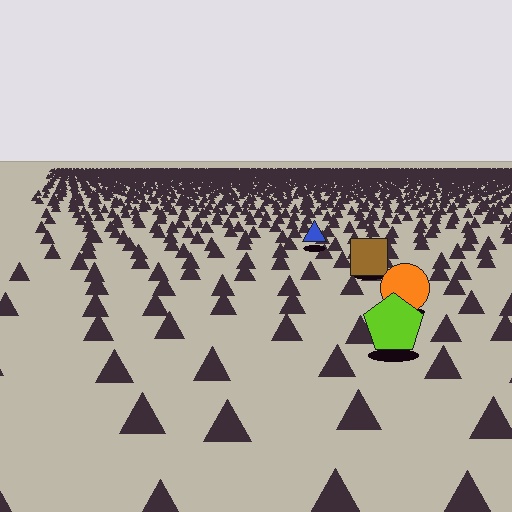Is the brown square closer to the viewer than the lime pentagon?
No. The lime pentagon is closer — you can tell from the texture gradient: the ground texture is coarser near it.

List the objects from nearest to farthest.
From nearest to farthest: the lime pentagon, the orange circle, the brown square, the blue triangle.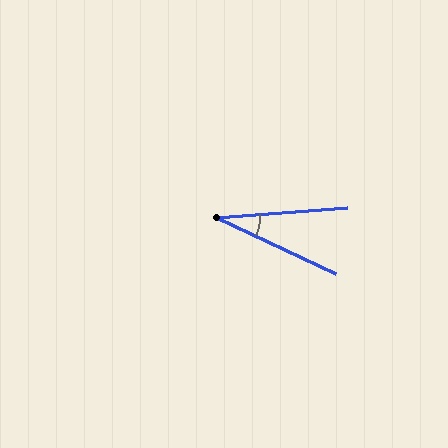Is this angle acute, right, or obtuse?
It is acute.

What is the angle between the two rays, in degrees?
Approximately 29 degrees.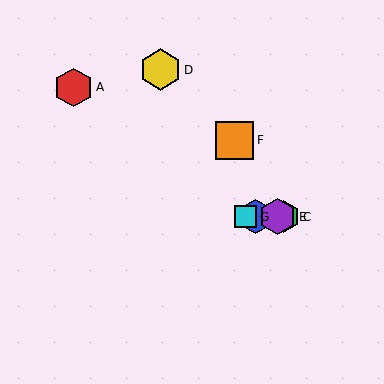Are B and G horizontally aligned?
Yes, both are at y≈217.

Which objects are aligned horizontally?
Objects B, C, E, G are aligned horizontally.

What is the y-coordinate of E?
Object E is at y≈217.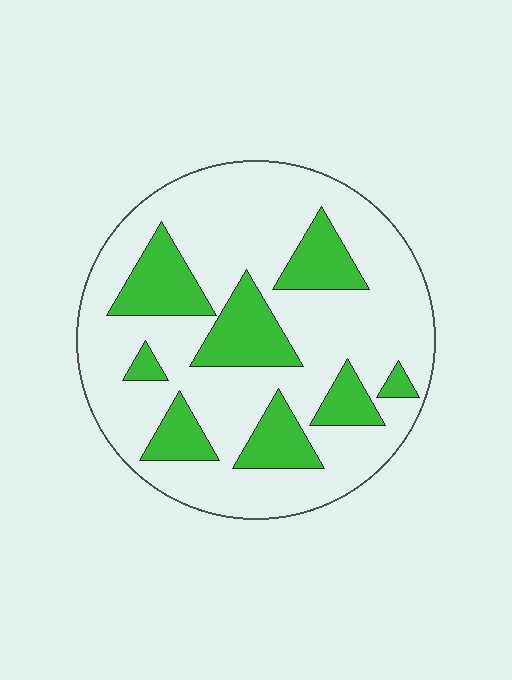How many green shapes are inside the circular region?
8.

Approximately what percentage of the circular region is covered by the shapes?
Approximately 25%.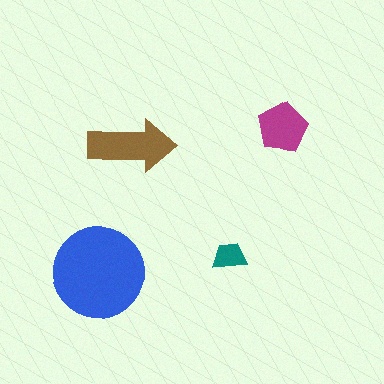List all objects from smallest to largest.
The teal trapezoid, the magenta pentagon, the brown arrow, the blue circle.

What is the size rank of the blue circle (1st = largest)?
1st.